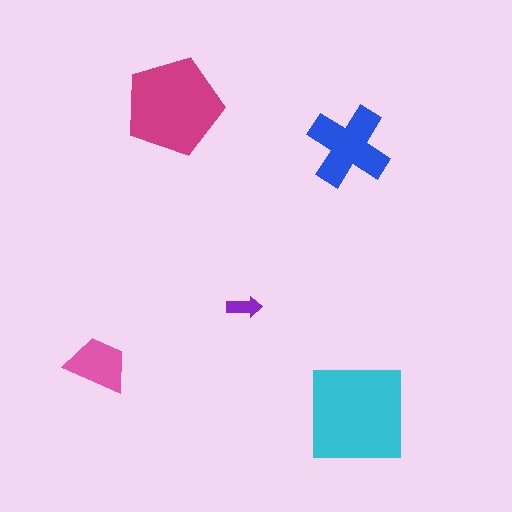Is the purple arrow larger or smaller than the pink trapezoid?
Smaller.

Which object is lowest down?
The cyan square is bottommost.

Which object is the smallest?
The purple arrow.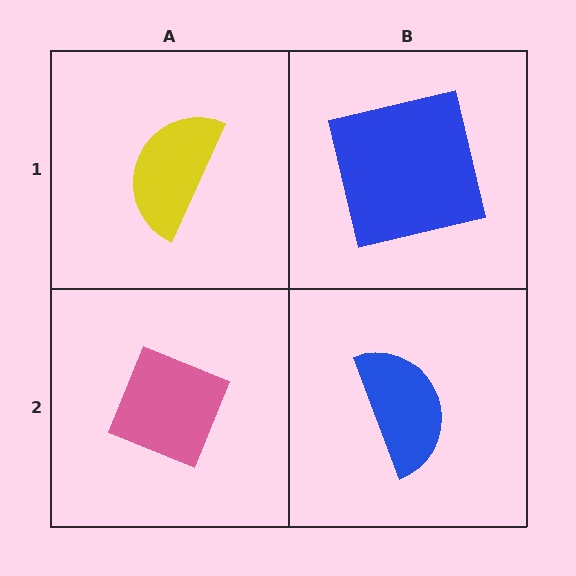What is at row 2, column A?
A pink diamond.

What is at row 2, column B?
A blue semicircle.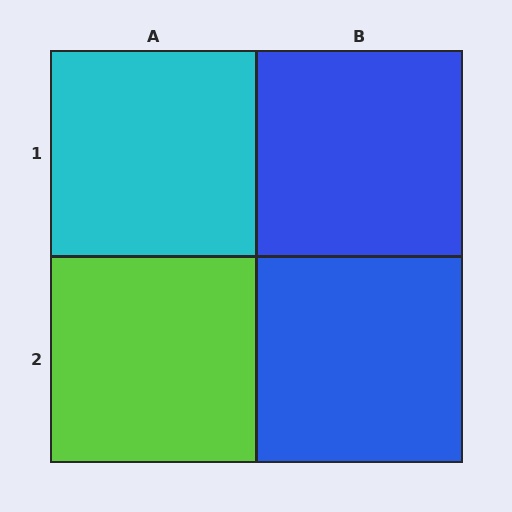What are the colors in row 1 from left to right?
Cyan, blue.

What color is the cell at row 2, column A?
Lime.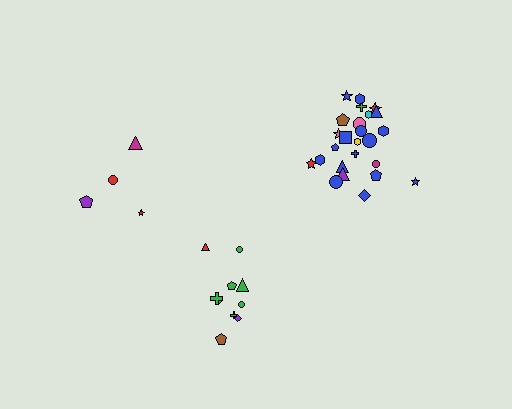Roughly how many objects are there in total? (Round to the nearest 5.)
Roughly 40 objects in total.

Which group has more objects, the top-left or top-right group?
The top-right group.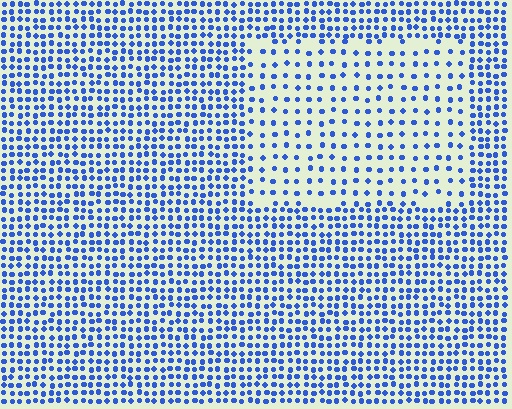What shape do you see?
I see a rectangle.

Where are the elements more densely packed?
The elements are more densely packed outside the rectangle boundary.